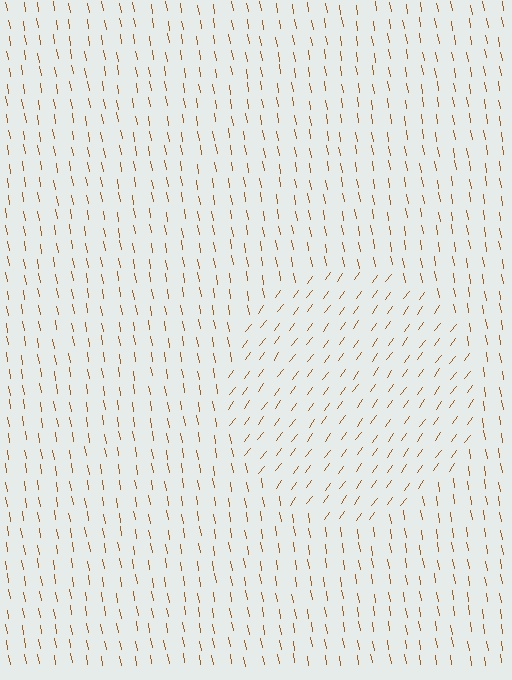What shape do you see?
I see a circle.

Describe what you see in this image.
The image is filled with small brown line segments. A circle region in the image has lines oriented differently from the surrounding lines, creating a visible texture boundary.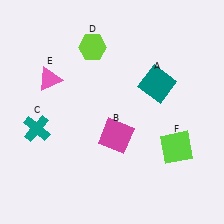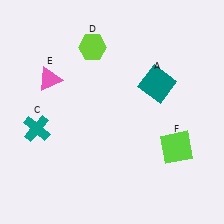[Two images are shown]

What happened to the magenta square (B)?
The magenta square (B) was removed in Image 2. It was in the bottom-right area of Image 1.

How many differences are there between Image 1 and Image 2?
There is 1 difference between the two images.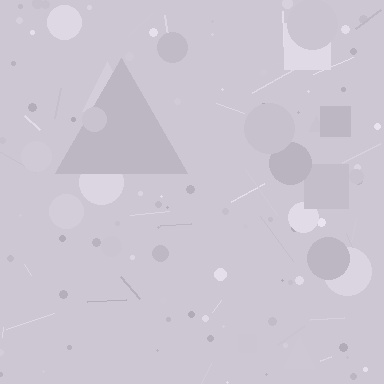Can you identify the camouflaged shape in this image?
The camouflaged shape is a triangle.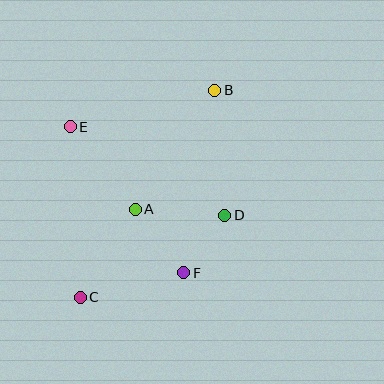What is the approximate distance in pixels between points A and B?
The distance between A and B is approximately 144 pixels.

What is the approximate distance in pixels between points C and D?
The distance between C and D is approximately 166 pixels.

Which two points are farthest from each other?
Points B and C are farthest from each other.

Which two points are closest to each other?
Points D and F are closest to each other.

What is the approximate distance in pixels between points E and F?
The distance between E and F is approximately 185 pixels.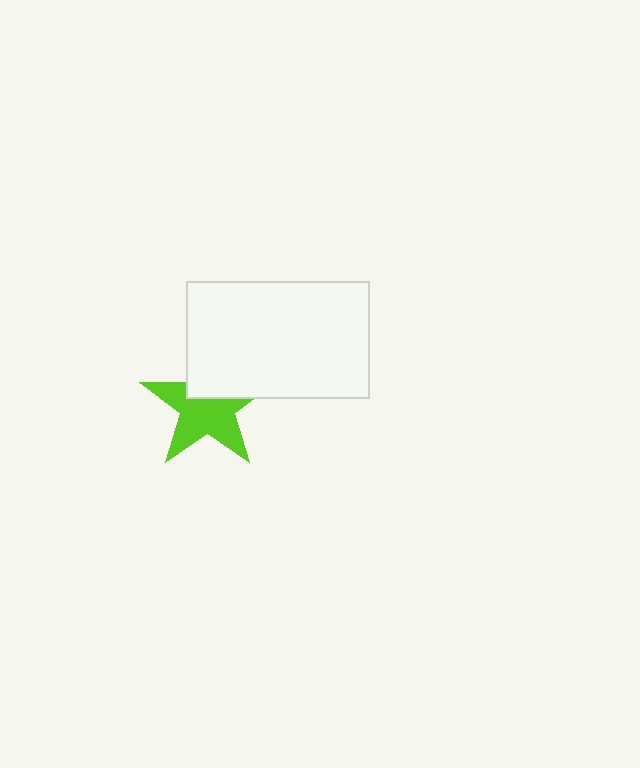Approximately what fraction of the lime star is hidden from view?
Roughly 37% of the lime star is hidden behind the white rectangle.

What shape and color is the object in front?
The object in front is a white rectangle.